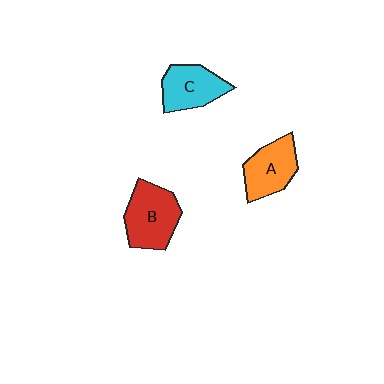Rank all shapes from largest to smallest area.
From largest to smallest: B (red), A (orange), C (cyan).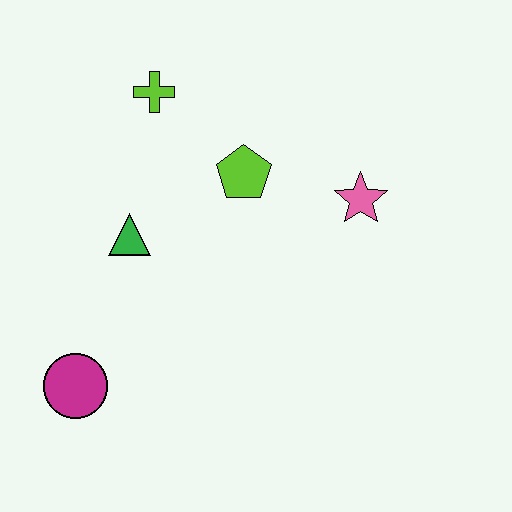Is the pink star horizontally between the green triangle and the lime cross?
No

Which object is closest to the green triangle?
The lime pentagon is closest to the green triangle.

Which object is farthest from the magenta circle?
The pink star is farthest from the magenta circle.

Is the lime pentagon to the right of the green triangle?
Yes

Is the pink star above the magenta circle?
Yes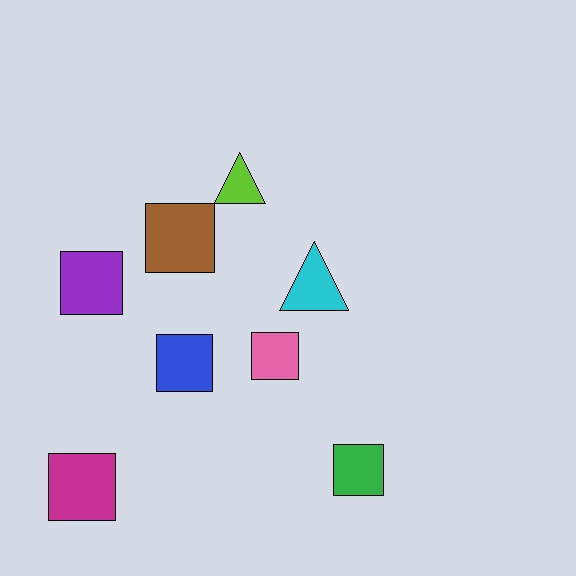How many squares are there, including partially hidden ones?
There are 6 squares.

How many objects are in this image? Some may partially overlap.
There are 8 objects.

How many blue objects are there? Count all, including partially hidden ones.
There is 1 blue object.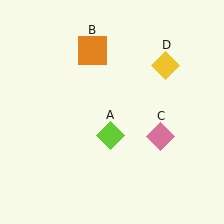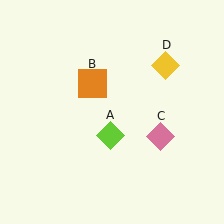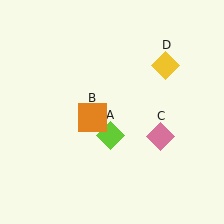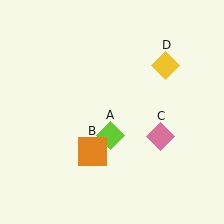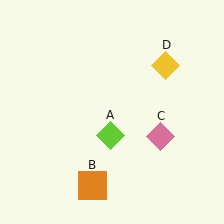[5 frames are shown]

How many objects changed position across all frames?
1 object changed position: orange square (object B).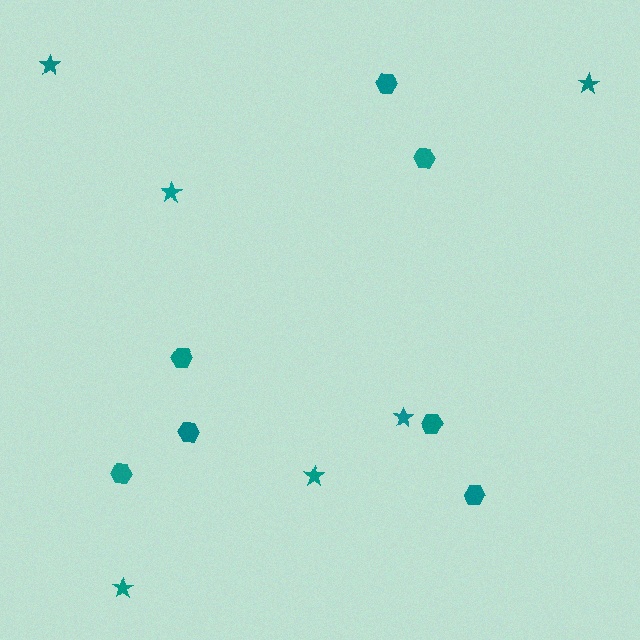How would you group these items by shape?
There are 2 groups: one group of stars (6) and one group of hexagons (7).